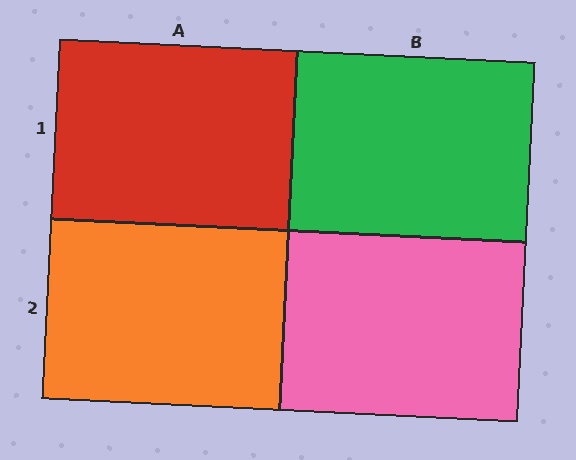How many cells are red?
1 cell is red.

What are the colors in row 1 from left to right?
Red, green.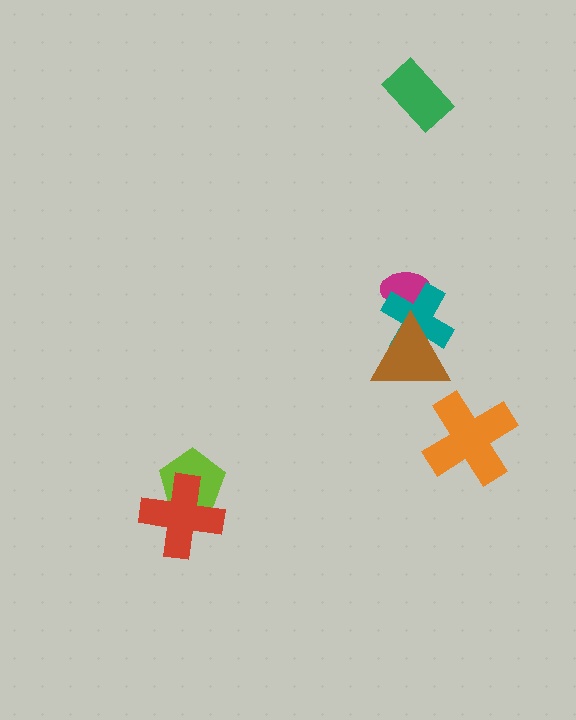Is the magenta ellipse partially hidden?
Yes, it is partially covered by another shape.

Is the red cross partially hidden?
No, no other shape covers it.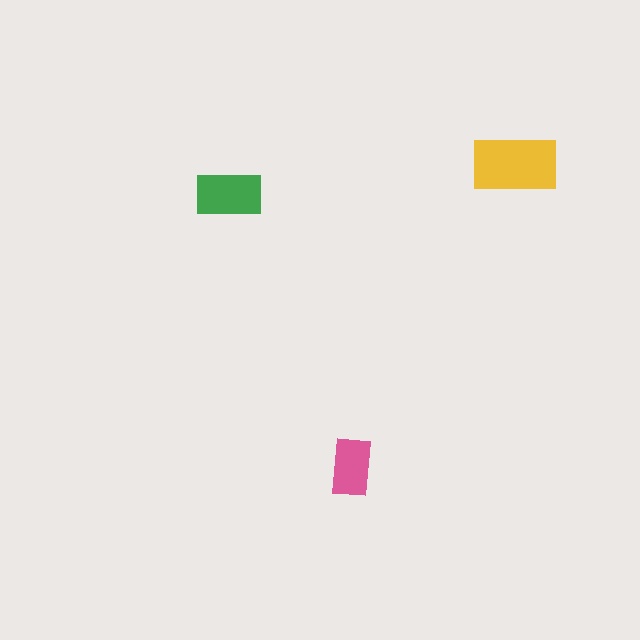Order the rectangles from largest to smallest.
the yellow one, the green one, the pink one.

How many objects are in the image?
There are 3 objects in the image.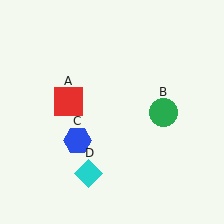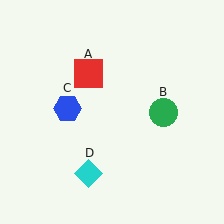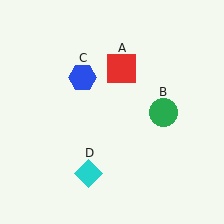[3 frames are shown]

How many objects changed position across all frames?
2 objects changed position: red square (object A), blue hexagon (object C).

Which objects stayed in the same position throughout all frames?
Green circle (object B) and cyan diamond (object D) remained stationary.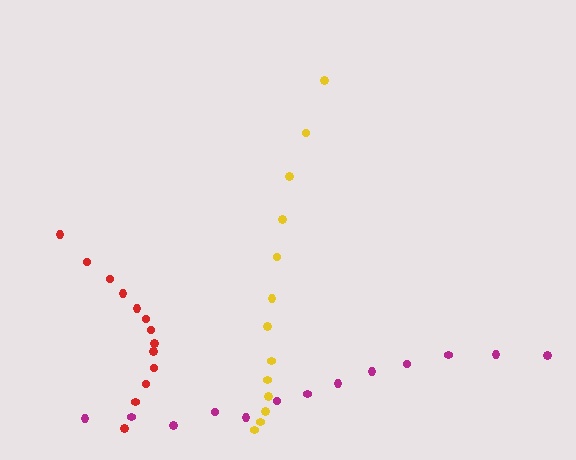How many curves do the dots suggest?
There are 3 distinct paths.